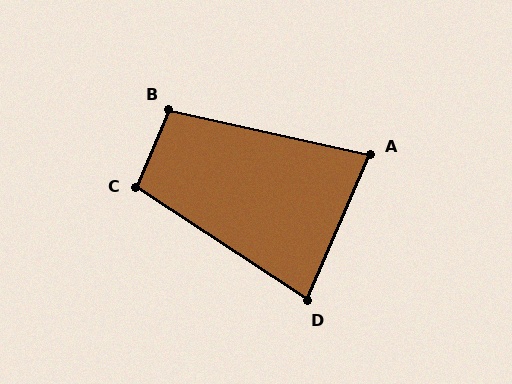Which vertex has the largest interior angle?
C, at approximately 101 degrees.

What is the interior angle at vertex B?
Approximately 100 degrees (obtuse).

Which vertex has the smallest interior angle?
A, at approximately 79 degrees.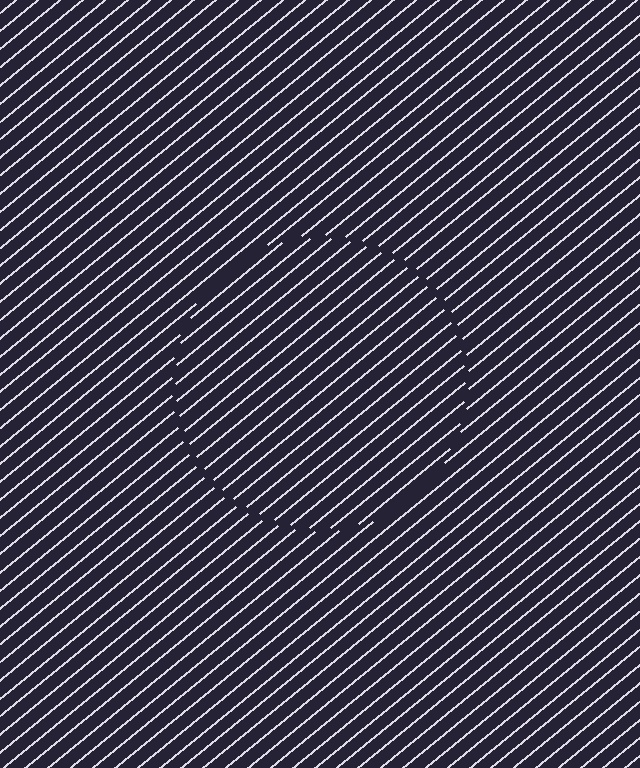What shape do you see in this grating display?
An illusory circle. The interior of the shape contains the same grating, shifted by half a period — the contour is defined by the phase discontinuity where line-ends from the inner and outer gratings abut.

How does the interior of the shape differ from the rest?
The interior of the shape contains the same grating, shifted by half a period — the contour is defined by the phase discontinuity where line-ends from the inner and outer gratings abut.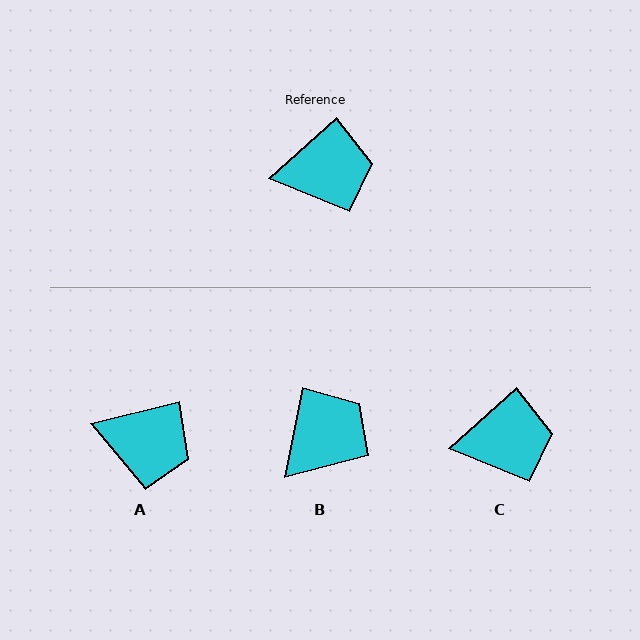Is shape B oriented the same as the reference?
No, it is off by about 36 degrees.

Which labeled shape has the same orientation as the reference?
C.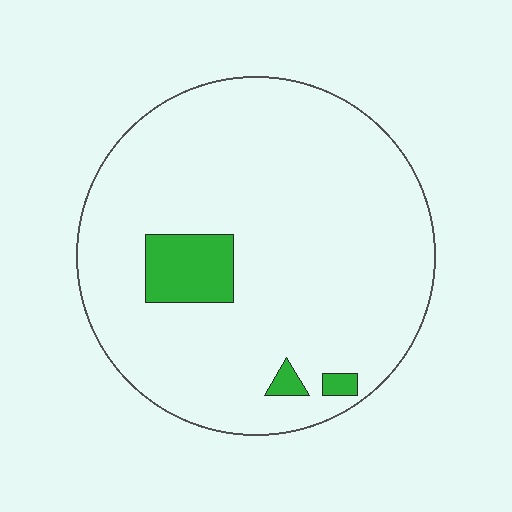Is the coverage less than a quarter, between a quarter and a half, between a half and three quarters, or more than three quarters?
Less than a quarter.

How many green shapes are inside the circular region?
3.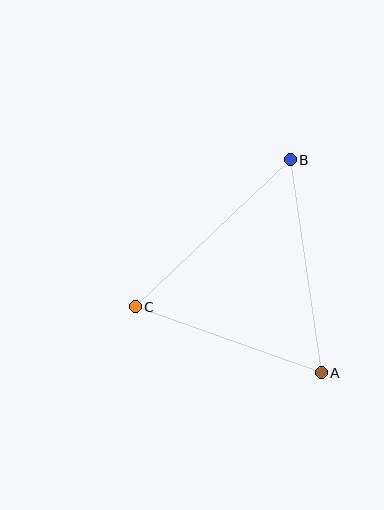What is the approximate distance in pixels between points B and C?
The distance between B and C is approximately 213 pixels.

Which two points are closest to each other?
Points A and C are closest to each other.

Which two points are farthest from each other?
Points A and B are farthest from each other.